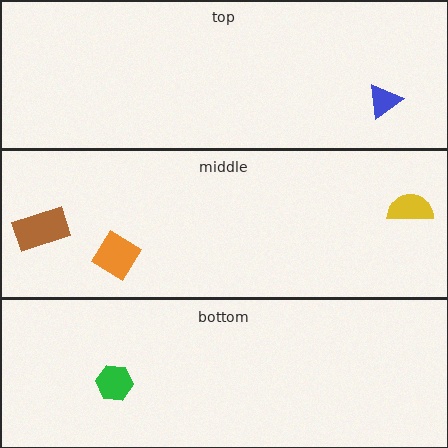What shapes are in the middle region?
The yellow semicircle, the orange diamond, the brown rectangle.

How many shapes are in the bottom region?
1.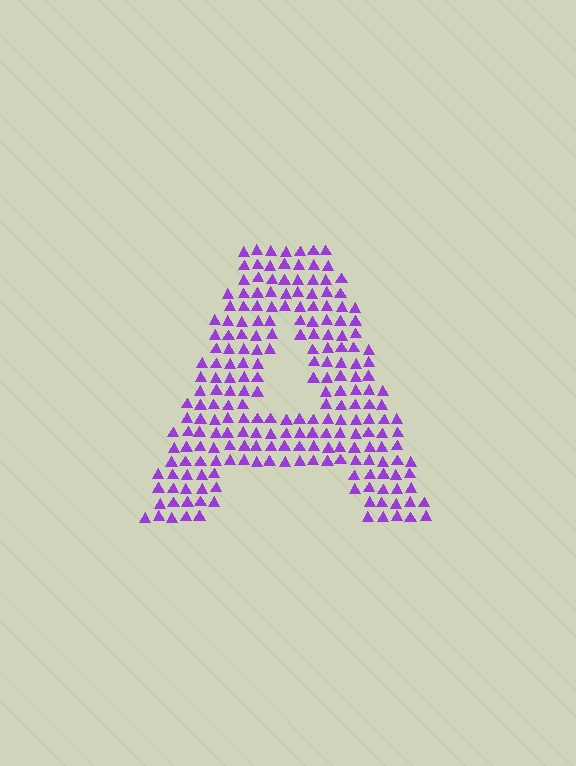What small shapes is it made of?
It is made of small triangles.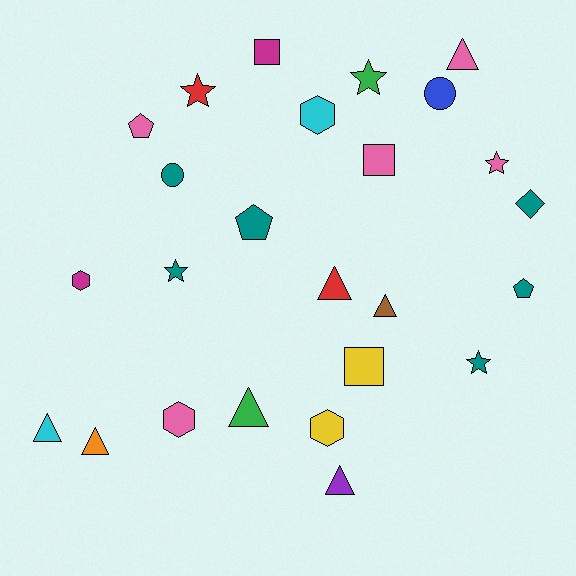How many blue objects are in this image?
There is 1 blue object.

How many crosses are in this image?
There are no crosses.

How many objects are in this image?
There are 25 objects.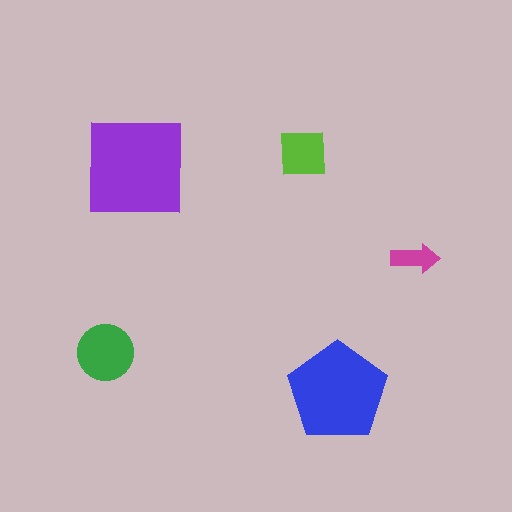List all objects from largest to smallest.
The purple square, the blue pentagon, the green circle, the lime square, the magenta arrow.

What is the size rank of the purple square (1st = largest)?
1st.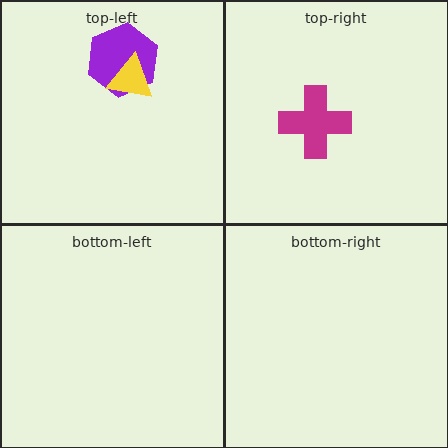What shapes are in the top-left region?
The purple hexagon, the yellow triangle.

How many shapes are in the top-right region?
1.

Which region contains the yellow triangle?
The top-left region.